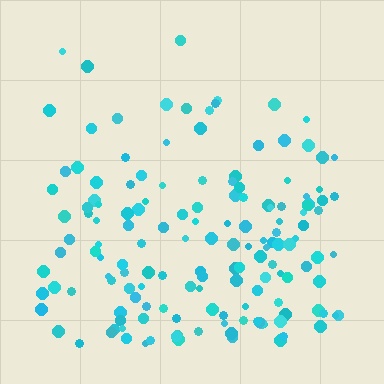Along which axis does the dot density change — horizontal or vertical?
Vertical.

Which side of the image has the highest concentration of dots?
The bottom.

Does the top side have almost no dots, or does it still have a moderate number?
Still a moderate number, just noticeably fewer than the bottom.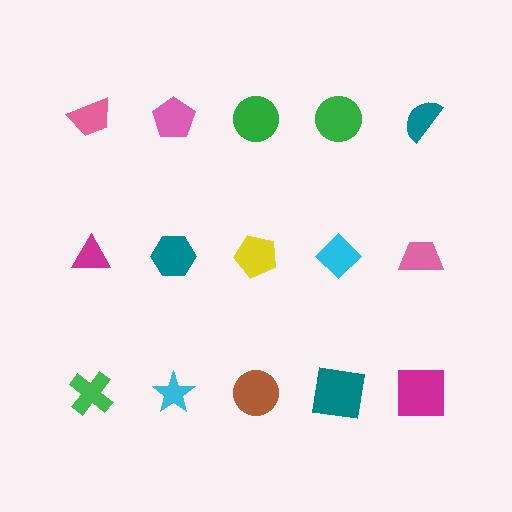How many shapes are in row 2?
5 shapes.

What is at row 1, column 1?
A pink trapezoid.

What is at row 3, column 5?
A magenta square.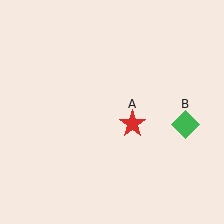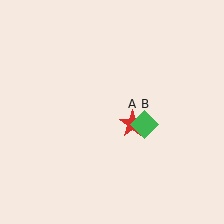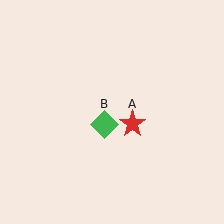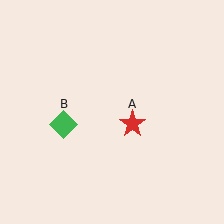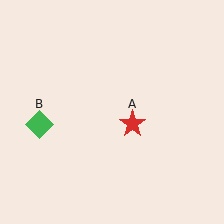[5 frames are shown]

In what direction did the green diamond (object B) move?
The green diamond (object B) moved left.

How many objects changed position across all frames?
1 object changed position: green diamond (object B).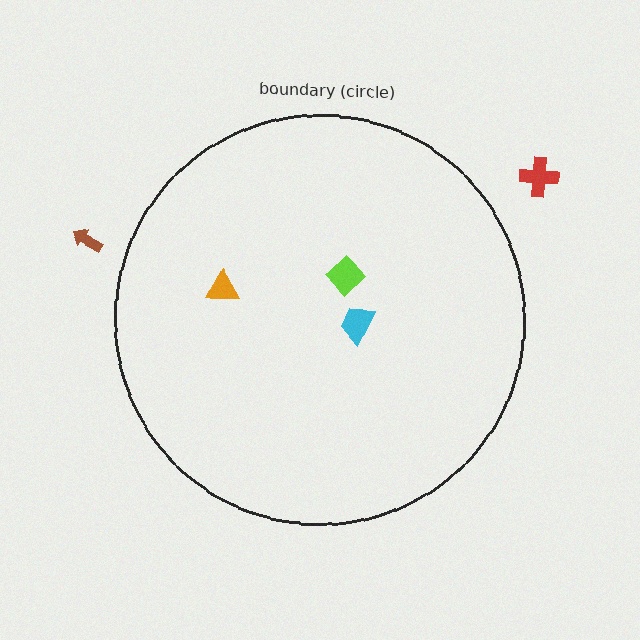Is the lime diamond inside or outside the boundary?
Inside.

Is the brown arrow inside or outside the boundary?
Outside.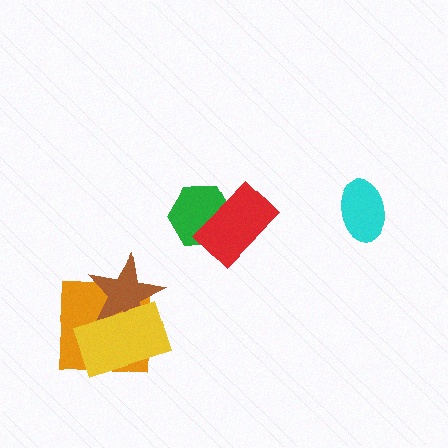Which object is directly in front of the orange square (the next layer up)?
The brown star is directly in front of the orange square.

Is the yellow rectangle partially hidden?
No, no other shape covers it.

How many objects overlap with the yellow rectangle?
2 objects overlap with the yellow rectangle.